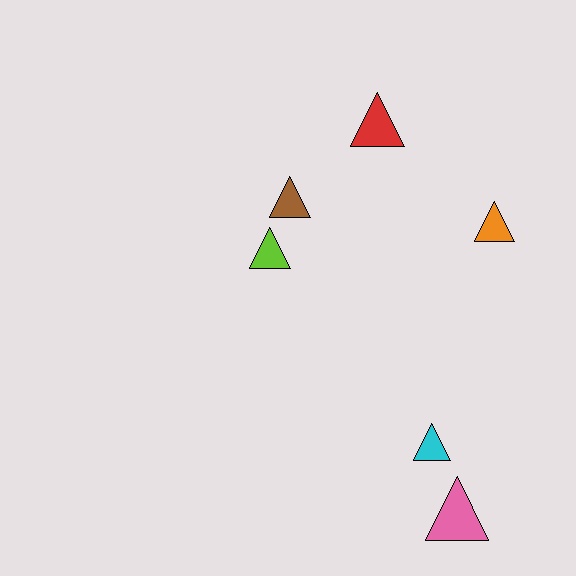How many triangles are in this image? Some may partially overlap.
There are 6 triangles.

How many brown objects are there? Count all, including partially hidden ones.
There is 1 brown object.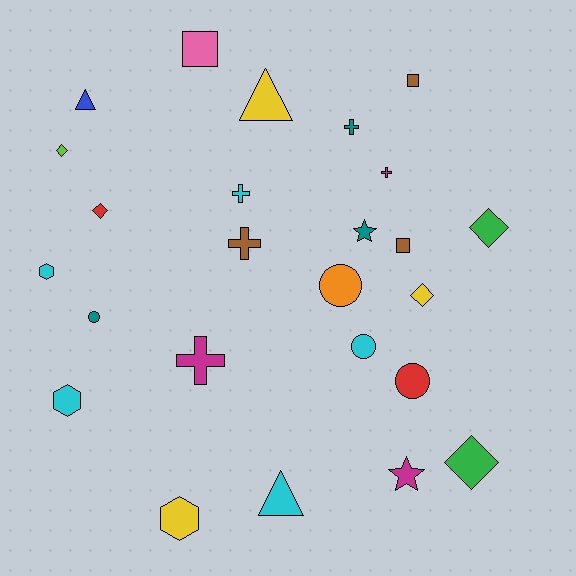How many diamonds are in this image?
There are 5 diamonds.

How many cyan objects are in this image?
There are 5 cyan objects.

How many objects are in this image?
There are 25 objects.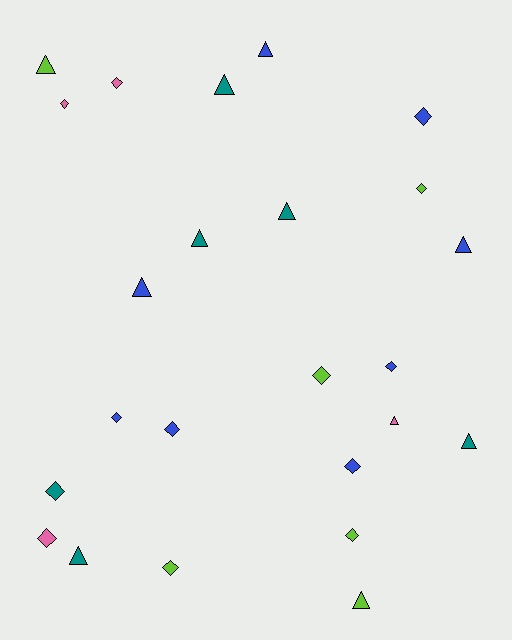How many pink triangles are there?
There is 1 pink triangle.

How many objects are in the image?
There are 24 objects.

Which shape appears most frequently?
Diamond, with 13 objects.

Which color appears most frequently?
Blue, with 8 objects.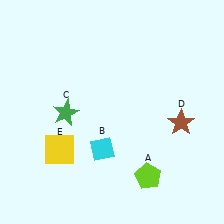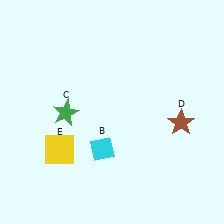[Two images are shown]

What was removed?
The lime pentagon (A) was removed in Image 2.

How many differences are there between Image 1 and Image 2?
There is 1 difference between the two images.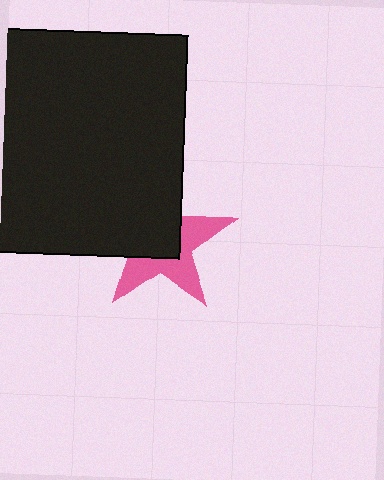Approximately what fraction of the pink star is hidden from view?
Roughly 54% of the pink star is hidden behind the black square.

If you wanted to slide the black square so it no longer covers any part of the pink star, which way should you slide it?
Slide it toward the upper-left — that is the most direct way to separate the two shapes.